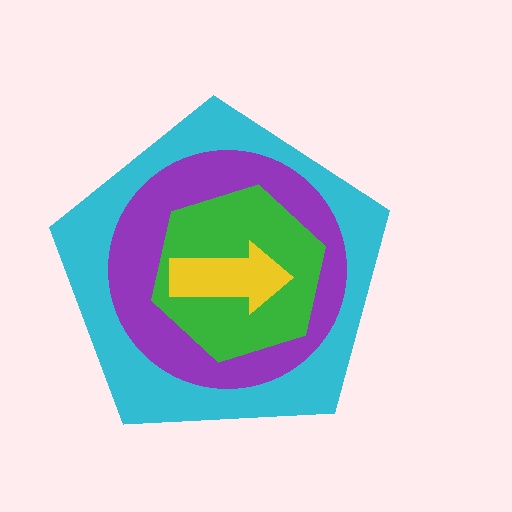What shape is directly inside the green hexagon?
The yellow arrow.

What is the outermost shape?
The cyan pentagon.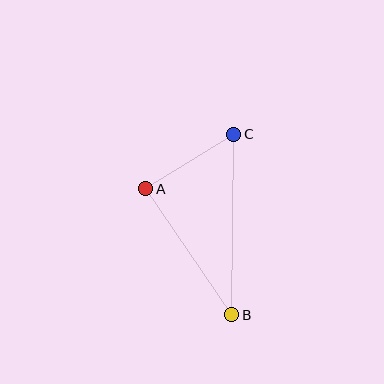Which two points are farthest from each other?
Points B and C are farthest from each other.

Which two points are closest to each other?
Points A and C are closest to each other.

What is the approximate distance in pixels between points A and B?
The distance between A and B is approximately 153 pixels.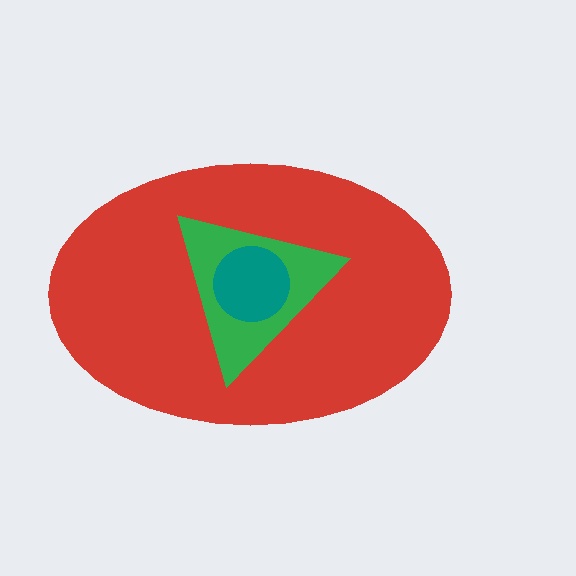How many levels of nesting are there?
3.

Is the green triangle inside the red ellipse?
Yes.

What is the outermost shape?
The red ellipse.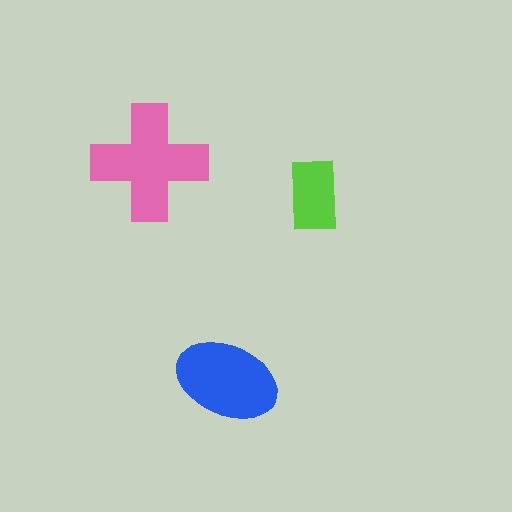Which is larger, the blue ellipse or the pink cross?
The pink cross.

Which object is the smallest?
The lime rectangle.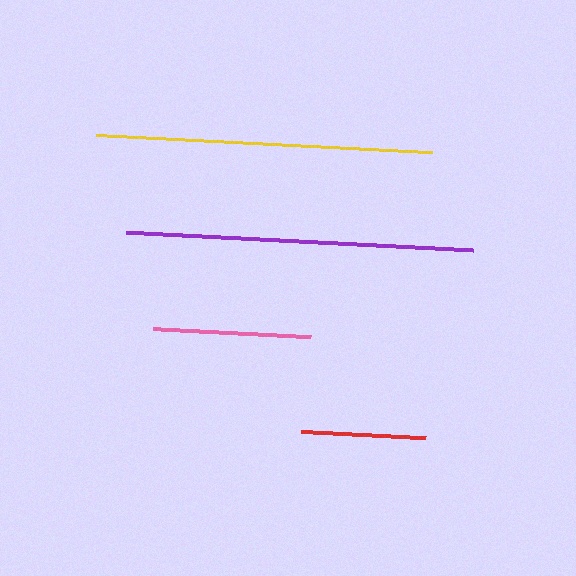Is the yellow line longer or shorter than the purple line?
The purple line is longer than the yellow line.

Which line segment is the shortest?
The red line is the shortest at approximately 125 pixels.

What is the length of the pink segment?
The pink segment is approximately 158 pixels long.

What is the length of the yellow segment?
The yellow segment is approximately 337 pixels long.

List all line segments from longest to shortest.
From longest to shortest: purple, yellow, pink, red.